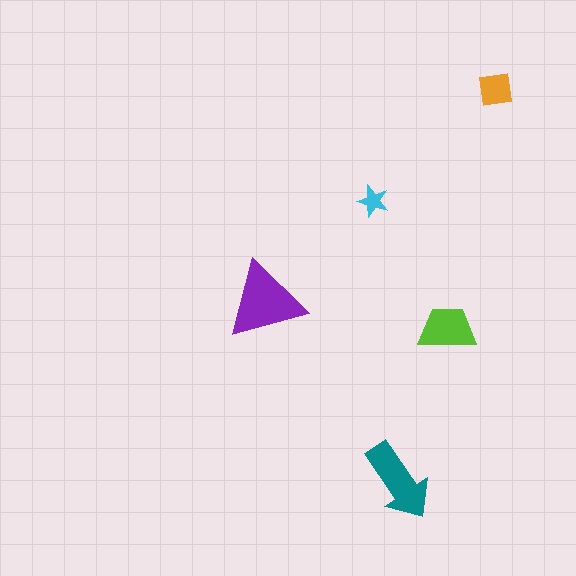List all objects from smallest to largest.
The cyan star, the orange square, the lime trapezoid, the teal arrow, the purple triangle.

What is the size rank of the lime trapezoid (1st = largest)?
3rd.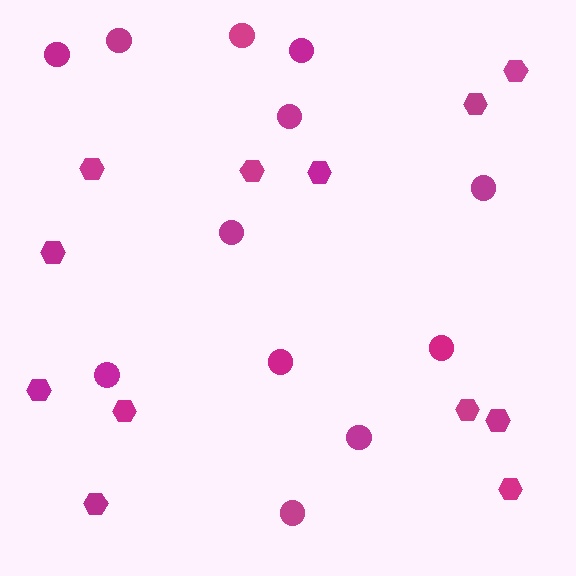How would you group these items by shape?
There are 2 groups: one group of circles (12) and one group of hexagons (12).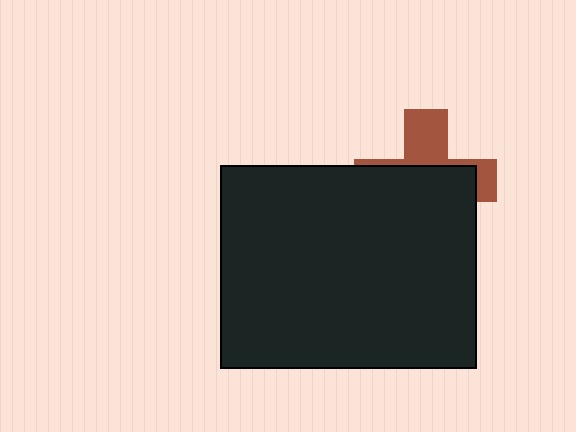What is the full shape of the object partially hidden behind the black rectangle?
The partially hidden object is a brown cross.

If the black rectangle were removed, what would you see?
You would see the complete brown cross.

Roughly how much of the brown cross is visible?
A small part of it is visible (roughly 36%).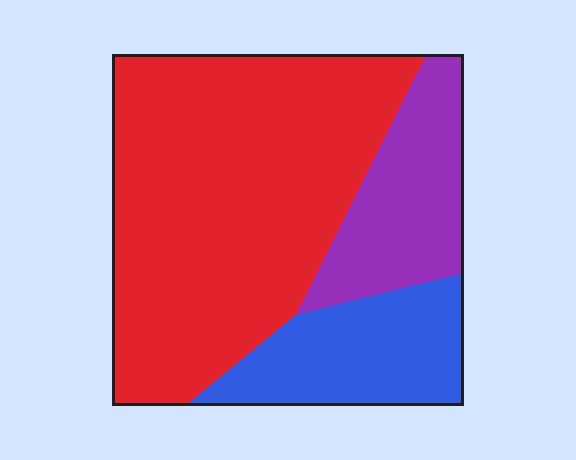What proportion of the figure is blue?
Blue covers roughly 20% of the figure.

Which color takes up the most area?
Red, at roughly 60%.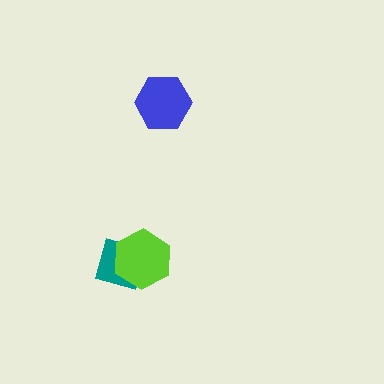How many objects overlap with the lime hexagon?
1 object overlaps with the lime hexagon.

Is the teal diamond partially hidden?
Yes, it is partially covered by another shape.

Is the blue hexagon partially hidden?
No, no other shape covers it.